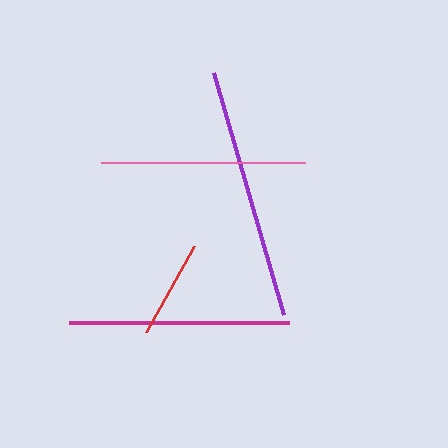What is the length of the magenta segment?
The magenta segment is approximately 220 pixels long.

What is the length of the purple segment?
The purple segment is approximately 252 pixels long.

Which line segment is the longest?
The purple line is the longest at approximately 252 pixels.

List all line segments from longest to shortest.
From longest to shortest: purple, magenta, pink, red.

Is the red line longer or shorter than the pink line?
The pink line is longer than the red line.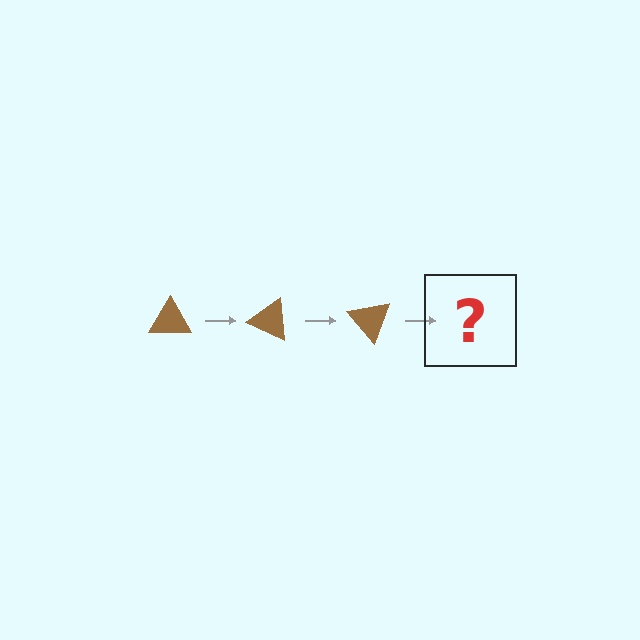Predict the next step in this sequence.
The next step is a brown triangle rotated 75 degrees.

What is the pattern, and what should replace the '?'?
The pattern is that the triangle rotates 25 degrees each step. The '?' should be a brown triangle rotated 75 degrees.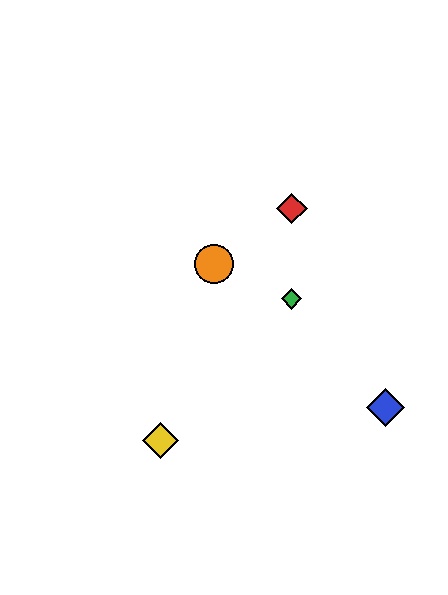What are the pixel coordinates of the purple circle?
The purple circle is at (213, 265).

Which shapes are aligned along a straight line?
The red diamond, the purple circle, the orange circle are aligned along a straight line.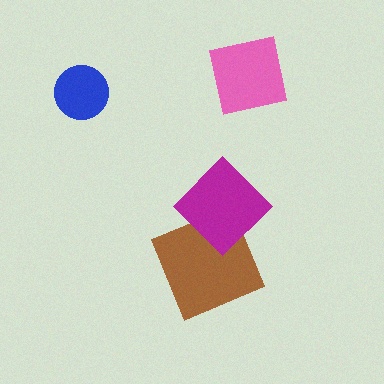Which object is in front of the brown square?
The magenta diamond is in front of the brown square.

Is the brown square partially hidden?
Yes, it is partially covered by another shape.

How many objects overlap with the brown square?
1 object overlaps with the brown square.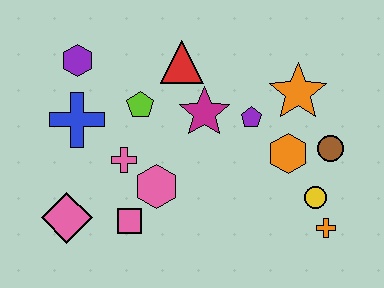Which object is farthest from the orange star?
The pink diamond is farthest from the orange star.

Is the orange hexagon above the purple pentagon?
No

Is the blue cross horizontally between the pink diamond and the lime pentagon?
Yes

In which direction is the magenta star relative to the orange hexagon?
The magenta star is to the left of the orange hexagon.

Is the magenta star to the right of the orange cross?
No